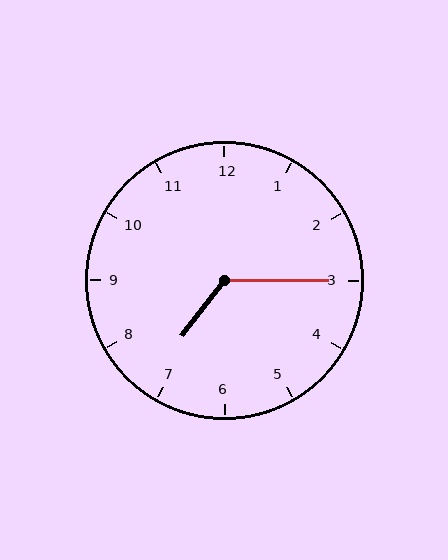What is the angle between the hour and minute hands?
Approximately 128 degrees.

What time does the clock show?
7:15.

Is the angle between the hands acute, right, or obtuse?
It is obtuse.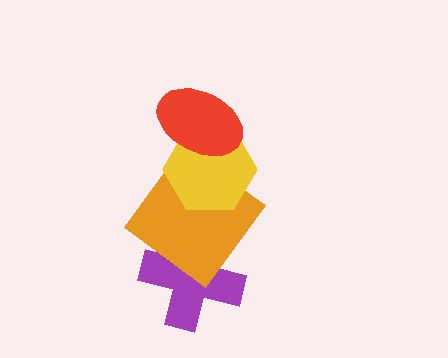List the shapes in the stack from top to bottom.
From top to bottom: the red ellipse, the yellow hexagon, the orange diamond, the purple cross.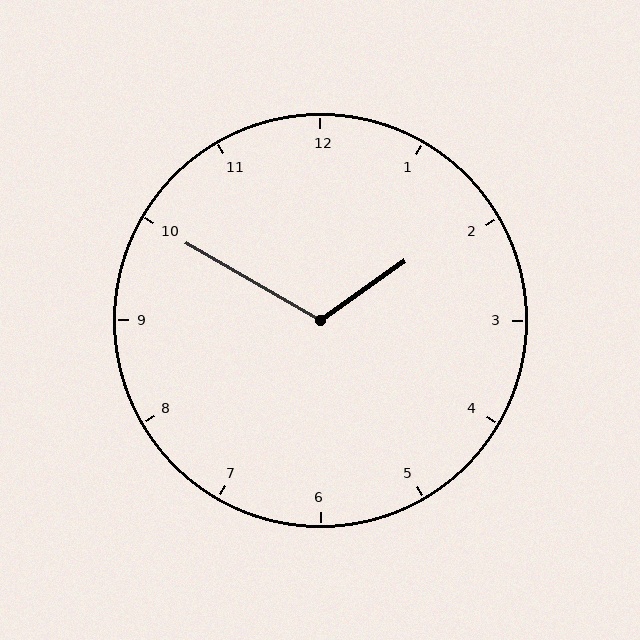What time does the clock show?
1:50.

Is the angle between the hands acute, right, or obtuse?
It is obtuse.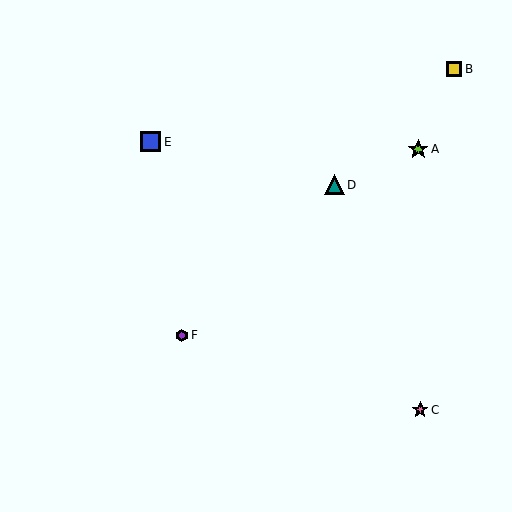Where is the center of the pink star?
The center of the pink star is at (420, 410).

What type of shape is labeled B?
Shape B is a yellow square.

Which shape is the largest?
The blue square (labeled E) is the largest.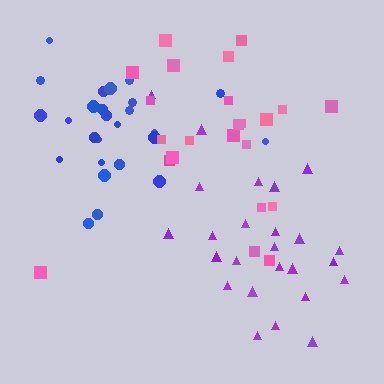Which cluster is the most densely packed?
Blue.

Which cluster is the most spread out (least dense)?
Pink.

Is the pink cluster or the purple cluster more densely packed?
Purple.